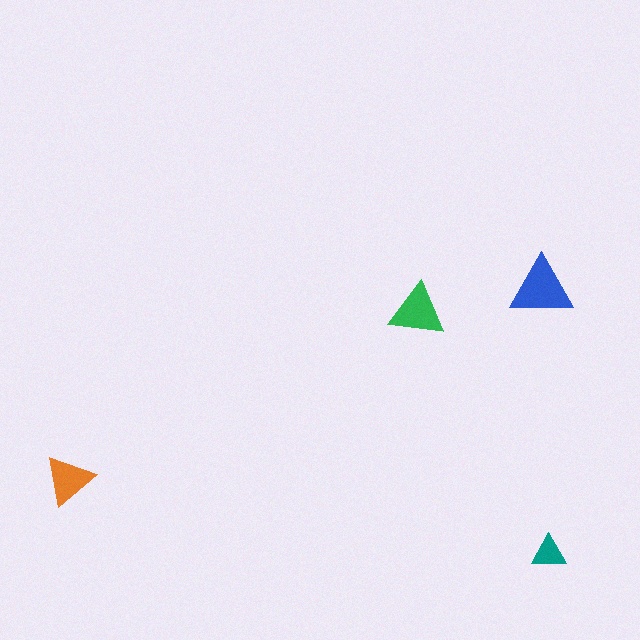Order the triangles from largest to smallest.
the blue one, the green one, the orange one, the teal one.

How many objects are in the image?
There are 4 objects in the image.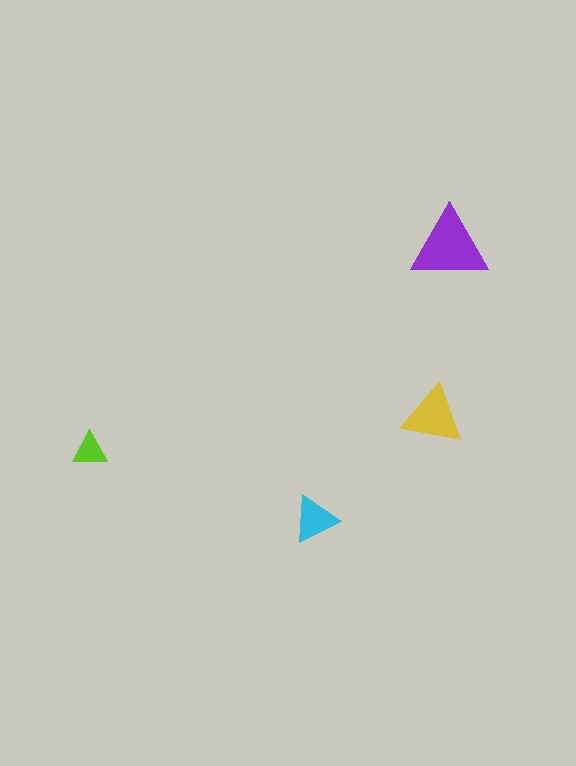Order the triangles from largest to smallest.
the purple one, the yellow one, the cyan one, the lime one.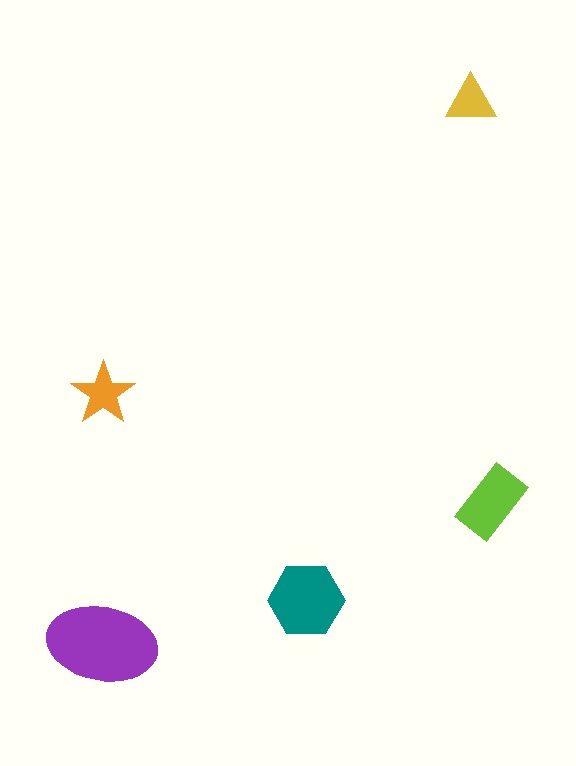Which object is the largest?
The purple ellipse.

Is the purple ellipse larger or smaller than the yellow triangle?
Larger.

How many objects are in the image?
There are 5 objects in the image.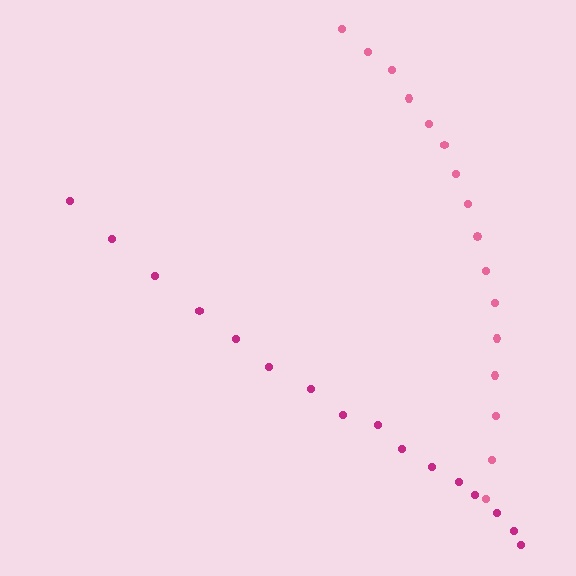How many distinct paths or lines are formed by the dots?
There are 2 distinct paths.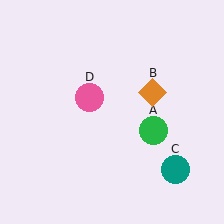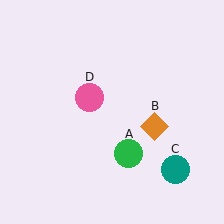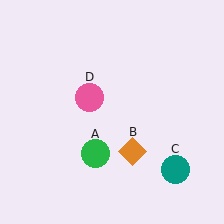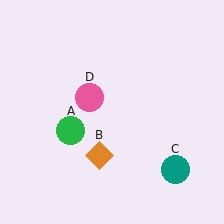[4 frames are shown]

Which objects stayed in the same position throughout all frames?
Teal circle (object C) and pink circle (object D) remained stationary.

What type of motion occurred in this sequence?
The green circle (object A), orange diamond (object B) rotated clockwise around the center of the scene.